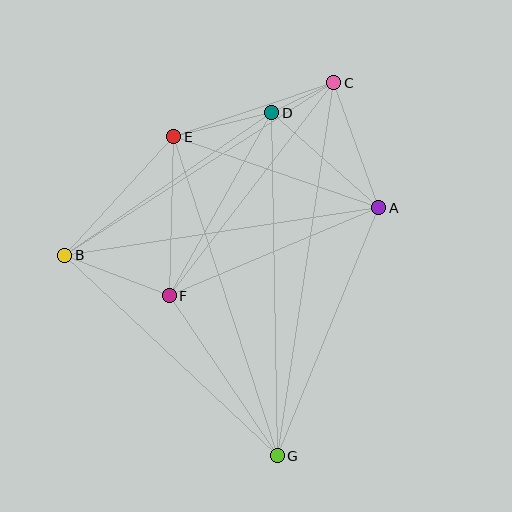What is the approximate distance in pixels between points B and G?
The distance between B and G is approximately 292 pixels.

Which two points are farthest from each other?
Points C and G are farthest from each other.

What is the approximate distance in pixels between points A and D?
The distance between A and D is approximately 143 pixels.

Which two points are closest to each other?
Points C and D are closest to each other.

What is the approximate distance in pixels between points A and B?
The distance between A and B is approximately 317 pixels.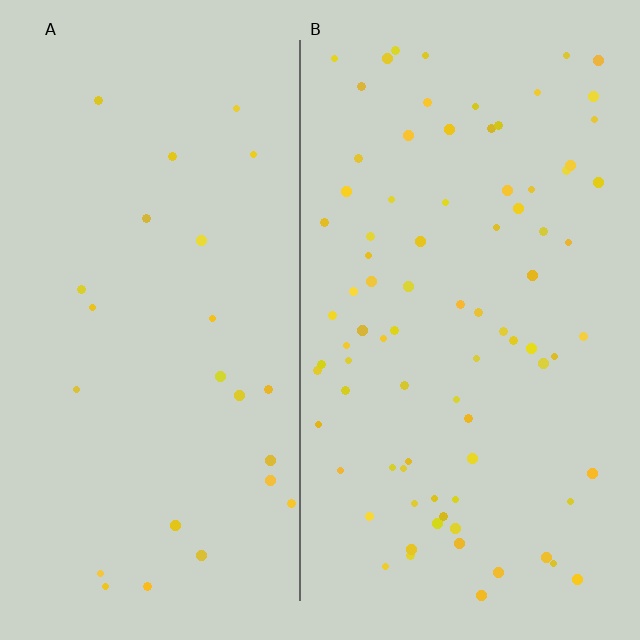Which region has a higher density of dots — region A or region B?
B (the right).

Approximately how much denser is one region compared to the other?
Approximately 3.4× — region B over region A.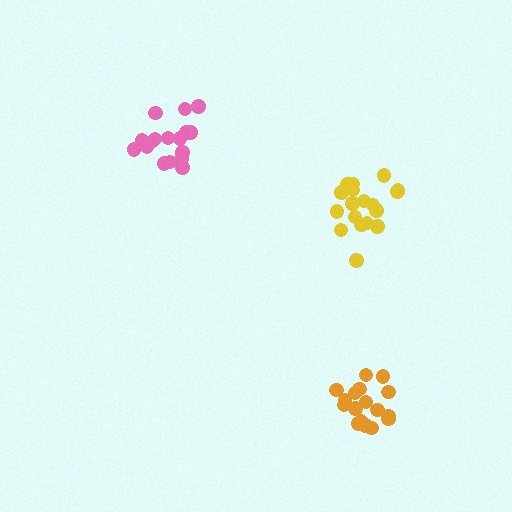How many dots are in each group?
Group 1: 17 dots, Group 2: 17 dots, Group 3: 18 dots (52 total).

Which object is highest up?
The pink cluster is topmost.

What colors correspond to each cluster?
The clusters are colored: pink, orange, yellow.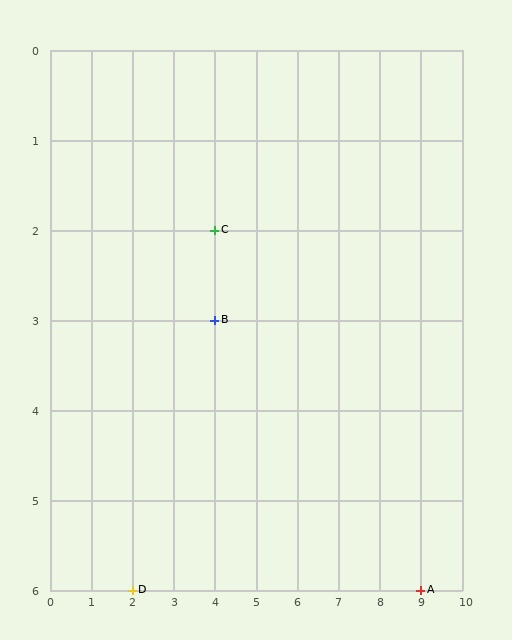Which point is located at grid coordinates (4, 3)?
Point B is at (4, 3).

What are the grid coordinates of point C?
Point C is at grid coordinates (4, 2).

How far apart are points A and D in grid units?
Points A and D are 7 columns apart.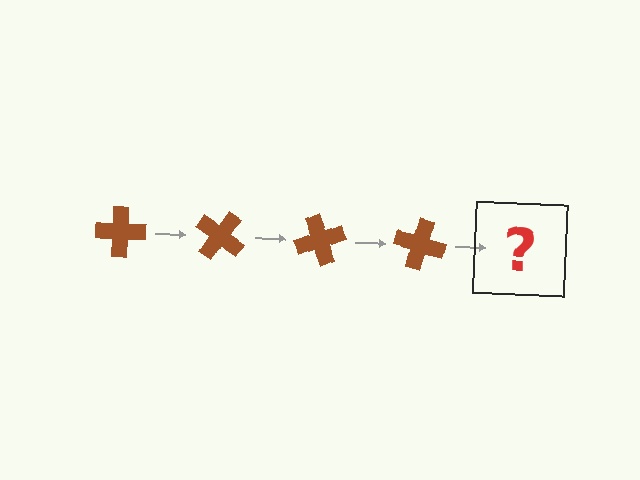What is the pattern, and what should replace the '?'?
The pattern is that the cross rotates 35 degrees each step. The '?' should be a brown cross rotated 140 degrees.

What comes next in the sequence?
The next element should be a brown cross rotated 140 degrees.